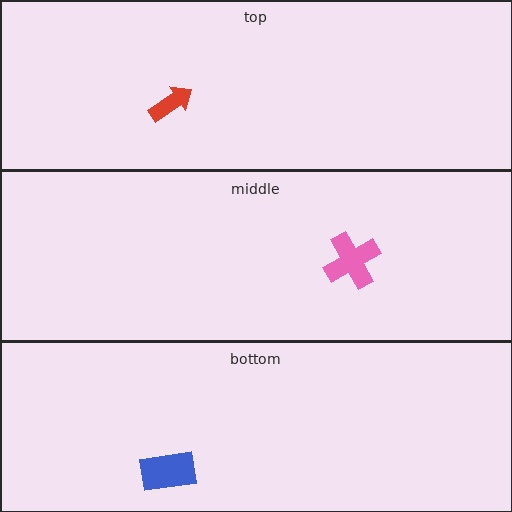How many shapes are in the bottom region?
1.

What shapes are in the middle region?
The pink cross.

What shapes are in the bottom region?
The blue rectangle.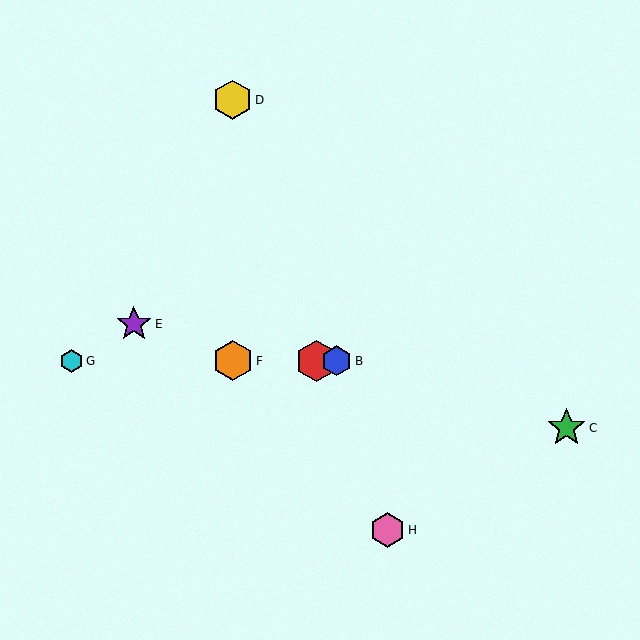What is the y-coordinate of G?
Object G is at y≈361.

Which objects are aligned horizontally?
Objects A, B, F, G are aligned horizontally.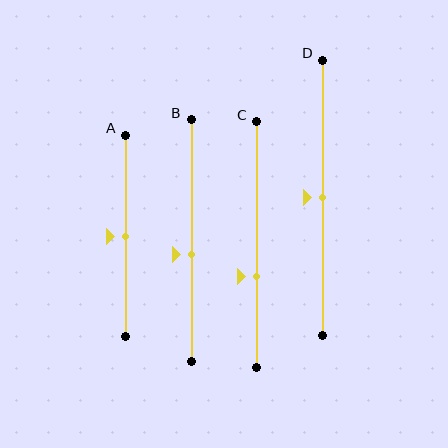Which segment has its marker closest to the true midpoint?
Segment A has its marker closest to the true midpoint.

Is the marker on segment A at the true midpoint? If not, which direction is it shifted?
Yes, the marker on segment A is at the true midpoint.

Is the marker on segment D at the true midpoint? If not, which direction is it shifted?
Yes, the marker on segment D is at the true midpoint.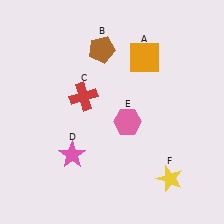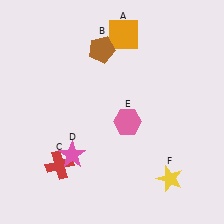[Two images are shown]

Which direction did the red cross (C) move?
The red cross (C) moved down.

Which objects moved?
The objects that moved are: the orange square (A), the red cross (C).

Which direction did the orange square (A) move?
The orange square (A) moved up.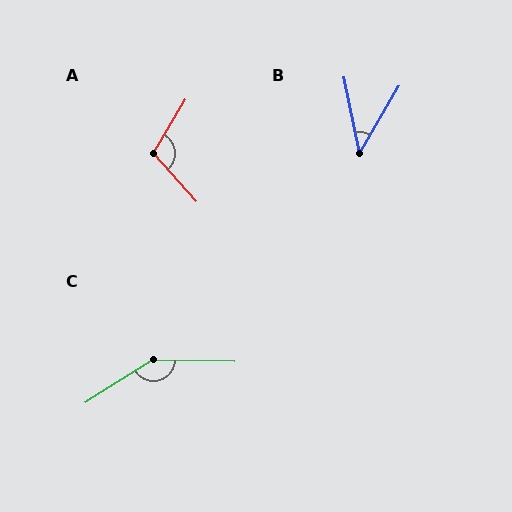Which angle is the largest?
C, at approximately 147 degrees.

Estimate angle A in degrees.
Approximately 108 degrees.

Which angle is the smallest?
B, at approximately 42 degrees.